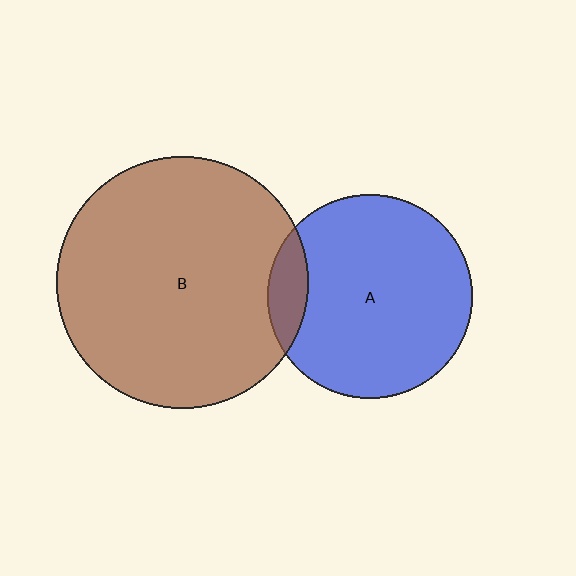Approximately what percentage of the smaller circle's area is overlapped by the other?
Approximately 10%.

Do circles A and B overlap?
Yes.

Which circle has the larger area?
Circle B (brown).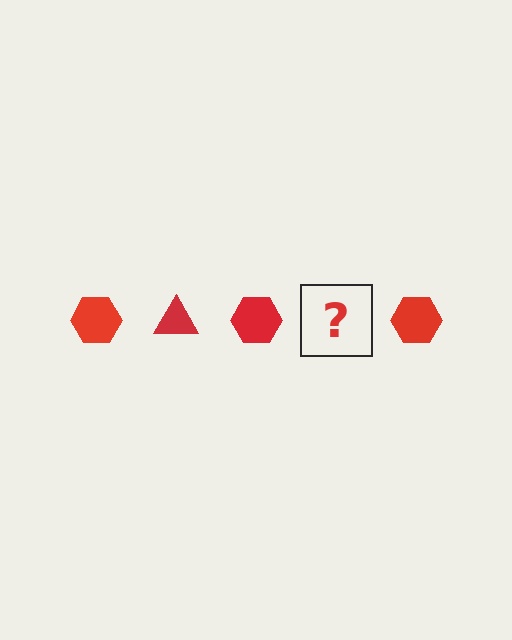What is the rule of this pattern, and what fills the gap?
The rule is that the pattern cycles through hexagon, triangle shapes in red. The gap should be filled with a red triangle.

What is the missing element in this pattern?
The missing element is a red triangle.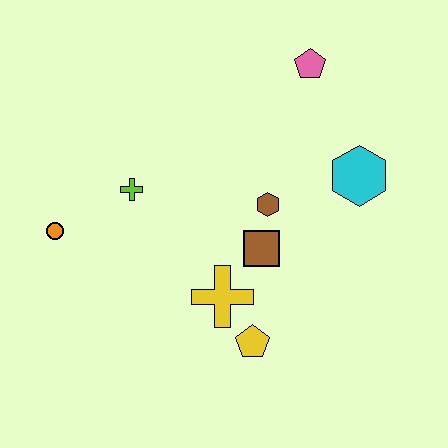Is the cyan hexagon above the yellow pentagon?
Yes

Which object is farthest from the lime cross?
The cyan hexagon is farthest from the lime cross.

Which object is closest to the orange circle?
The lime cross is closest to the orange circle.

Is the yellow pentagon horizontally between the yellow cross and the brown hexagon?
Yes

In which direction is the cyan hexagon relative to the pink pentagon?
The cyan hexagon is below the pink pentagon.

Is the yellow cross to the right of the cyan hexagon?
No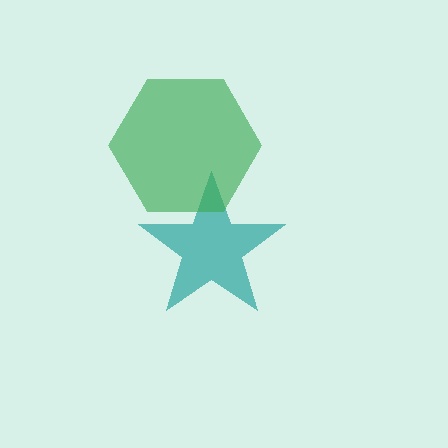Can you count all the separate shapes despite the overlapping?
Yes, there are 2 separate shapes.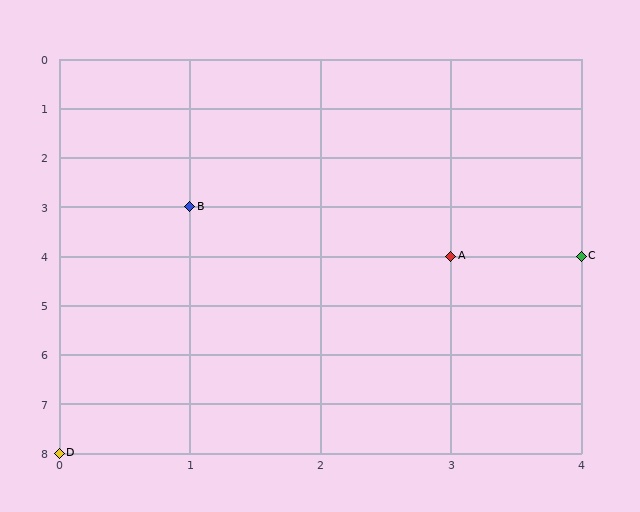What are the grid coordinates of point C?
Point C is at grid coordinates (4, 4).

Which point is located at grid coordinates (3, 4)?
Point A is at (3, 4).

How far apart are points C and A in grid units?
Points C and A are 1 column apart.